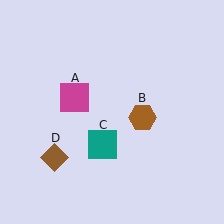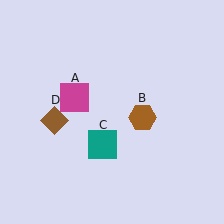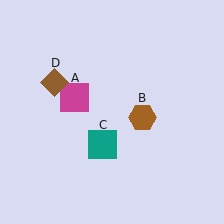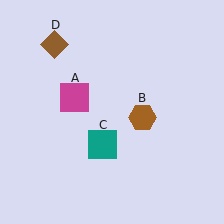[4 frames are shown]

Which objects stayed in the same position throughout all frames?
Magenta square (object A) and brown hexagon (object B) and teal square (object C) remained stationary.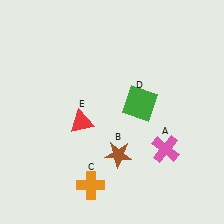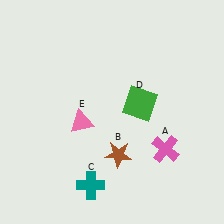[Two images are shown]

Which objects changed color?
C changed from orange to teal. E changed from red to pink.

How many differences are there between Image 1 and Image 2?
There are 2 differences between the two images.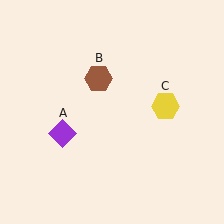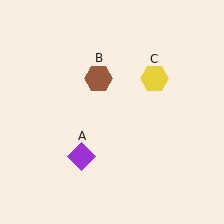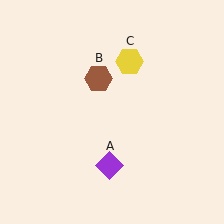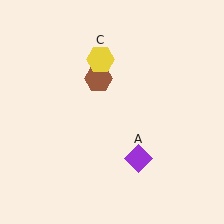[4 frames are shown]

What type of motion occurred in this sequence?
The purple diamond (object A), yellow hexagon (object C) rotated counterclockwise around the center of the scene.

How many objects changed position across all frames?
2 objects changed position: purple diamond (object A), yellow hexagon (object C).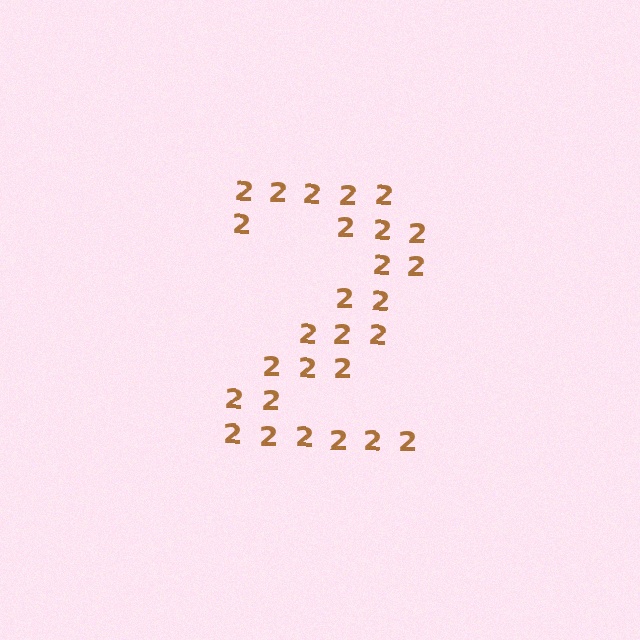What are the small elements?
The small elements are digit 2's.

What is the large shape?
The large shape is the digit 2.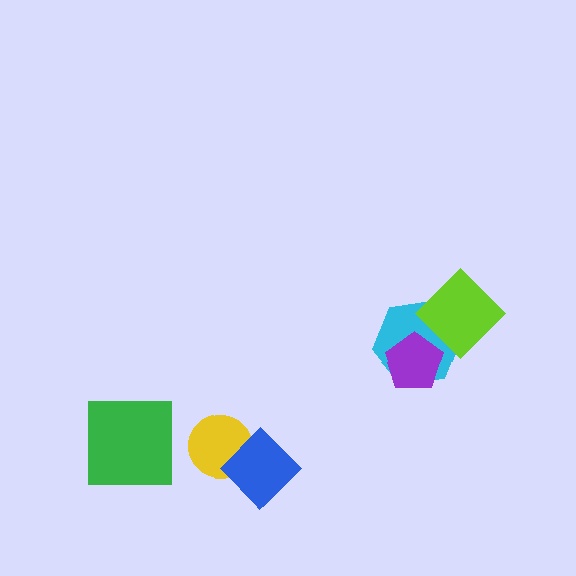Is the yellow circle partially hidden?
Yes, it is partially covered by another shape.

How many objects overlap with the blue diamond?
1 object overlaps with the blue diamond.